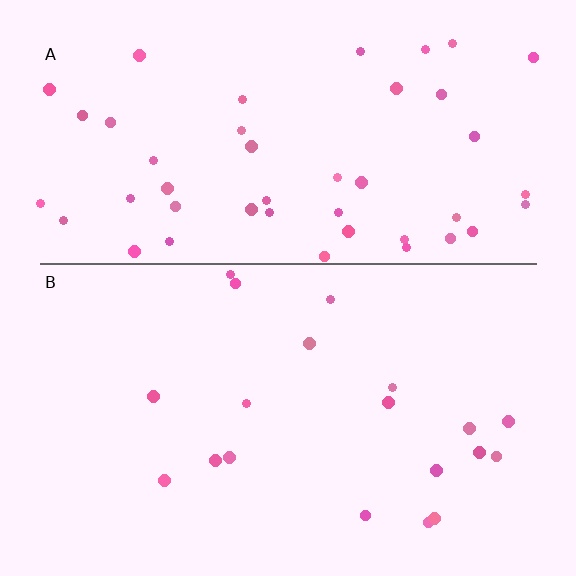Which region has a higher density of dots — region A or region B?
A (the top).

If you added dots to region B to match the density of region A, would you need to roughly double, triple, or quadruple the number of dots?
Approximately double.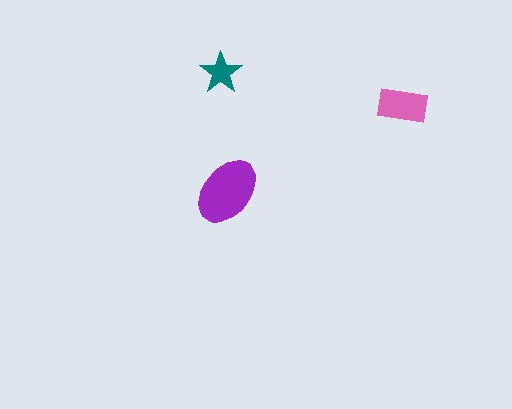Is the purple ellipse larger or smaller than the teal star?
Larger.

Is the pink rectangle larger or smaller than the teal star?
Larger.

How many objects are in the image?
There are 3 objects in the image.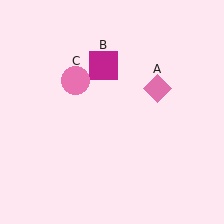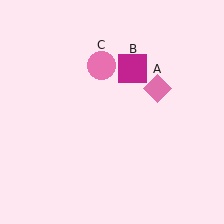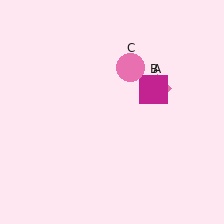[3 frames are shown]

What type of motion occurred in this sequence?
The magenta square (object B), pink circle (object C) rotated clockwise around the center of the scene.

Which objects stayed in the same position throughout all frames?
Pink diamond (object A) remained stationary.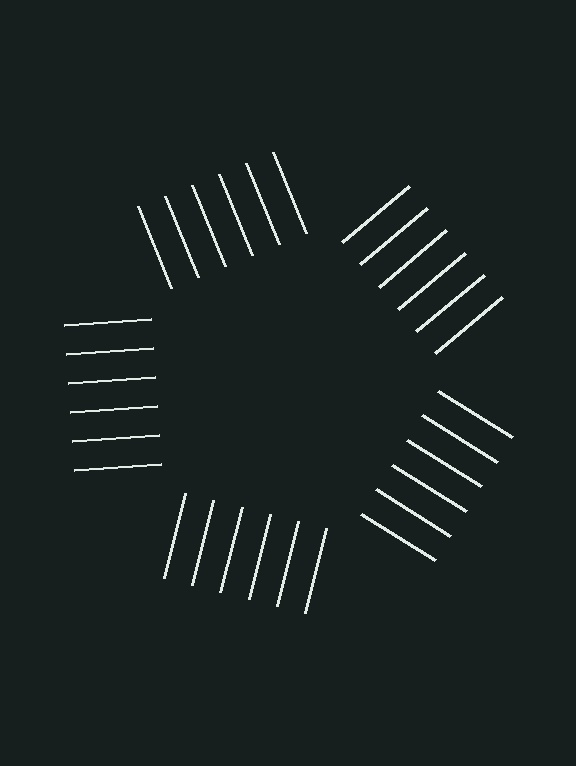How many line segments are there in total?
30 — 6 along each of the 5 edges.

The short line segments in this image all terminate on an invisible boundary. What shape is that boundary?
An illusory pentagon — the line segments terminate on its edges but no continuous stroke is drawn.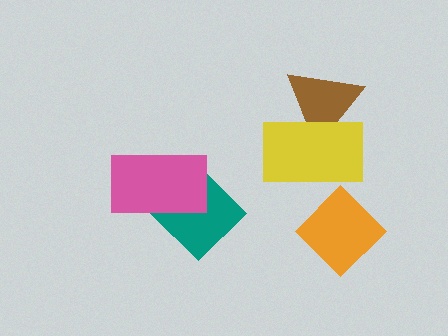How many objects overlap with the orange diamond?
1 object overlaps with the orange diamond.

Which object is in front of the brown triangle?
The yellow rectangle is in front of the brown triangle.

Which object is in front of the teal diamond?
The pink rectangle is in front of the teal diamond.